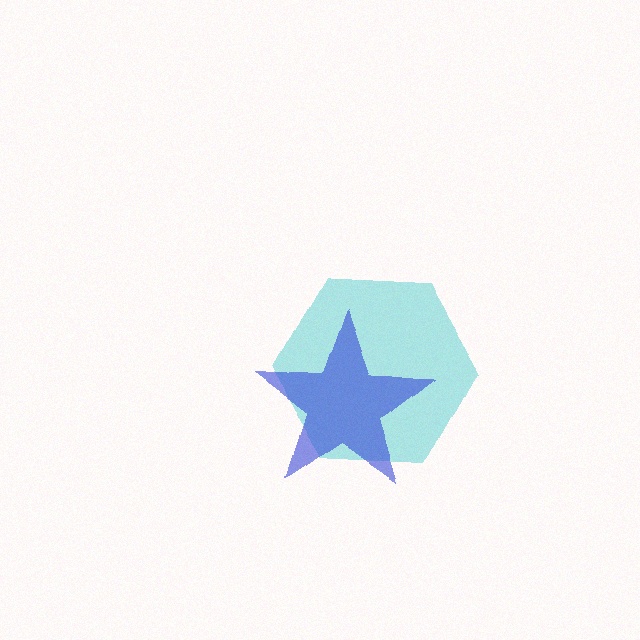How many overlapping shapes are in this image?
There are 2 overlapping shapes in the image.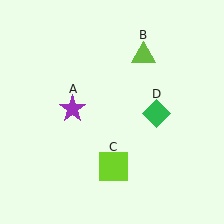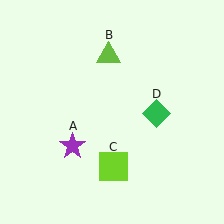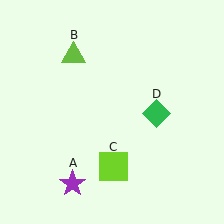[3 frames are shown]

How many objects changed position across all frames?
2 objects changed position: purple star (object A), lime triangle (object B).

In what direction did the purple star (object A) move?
The purple star (object A) moved down.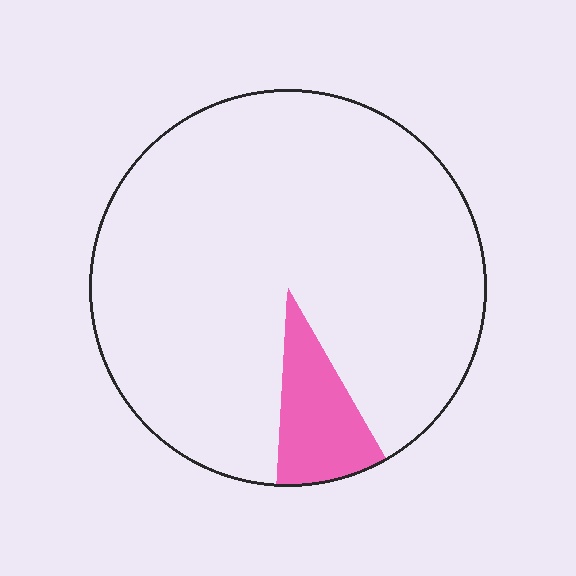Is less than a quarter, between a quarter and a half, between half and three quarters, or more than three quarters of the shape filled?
Less than a quarter.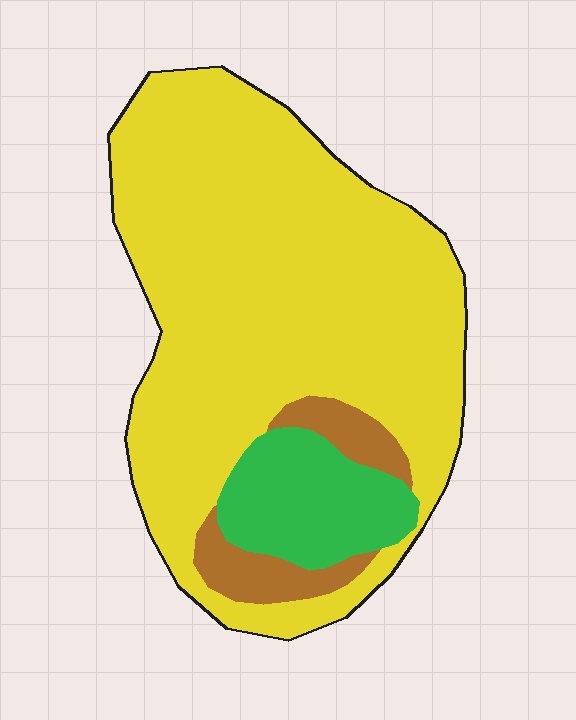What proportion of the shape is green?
Green takes up less than a quarter of the shape.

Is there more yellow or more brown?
Yellow.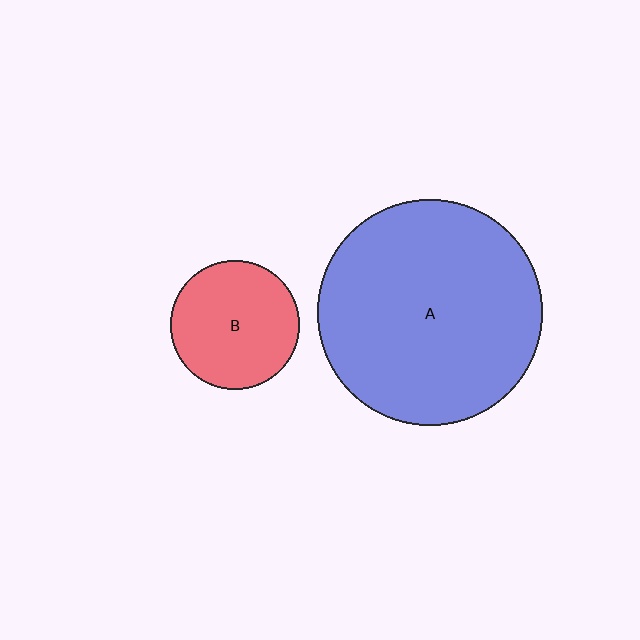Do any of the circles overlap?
No, none of the circles overlap.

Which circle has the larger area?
Circle A (blue).